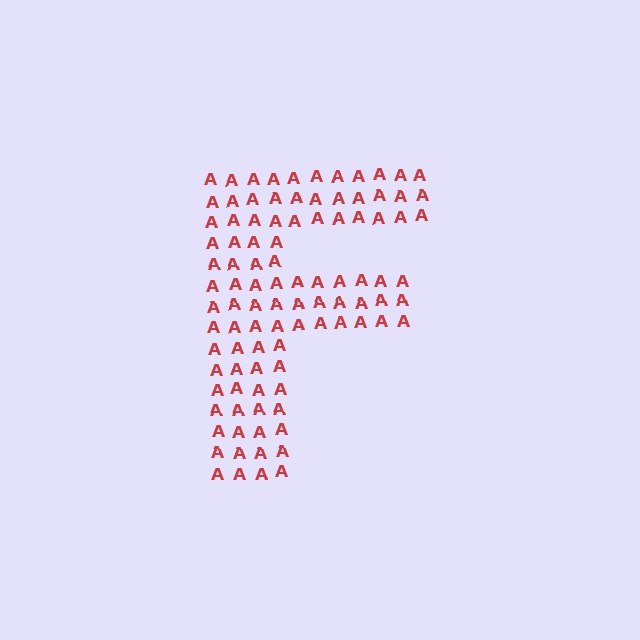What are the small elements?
The small elements are letter A's.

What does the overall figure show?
The overall figure shows the letter F.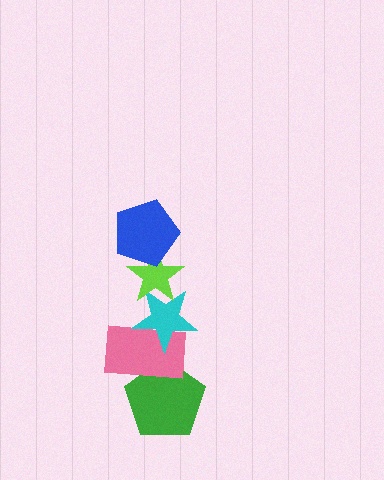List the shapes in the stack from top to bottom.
From top to bottom: the blue pentagon, the lime star, the cyan star, the pink rectangle, the green pentagon.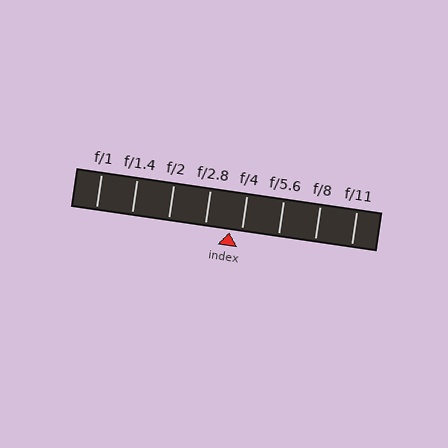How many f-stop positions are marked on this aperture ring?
There are 8 f-stop positions marked.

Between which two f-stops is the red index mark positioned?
The index mark is between f/2.8 and f/4.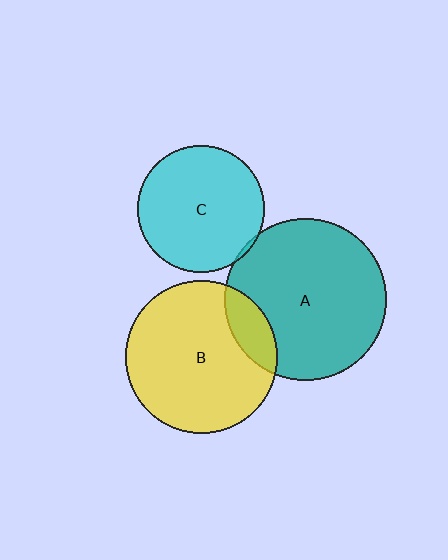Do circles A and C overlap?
Yes.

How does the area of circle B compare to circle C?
Approximately 1.4 times.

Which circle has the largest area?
Circle A (teal).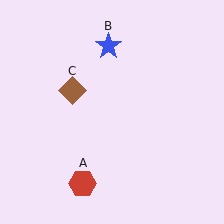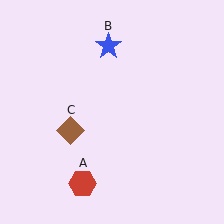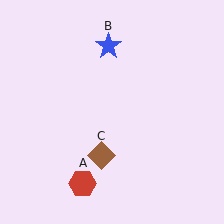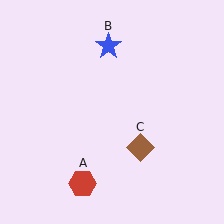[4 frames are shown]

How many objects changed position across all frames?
1 object changed position: brown diamond (object C).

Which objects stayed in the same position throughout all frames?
Red hexagon (object A) and blue star (object B) remained stationary.